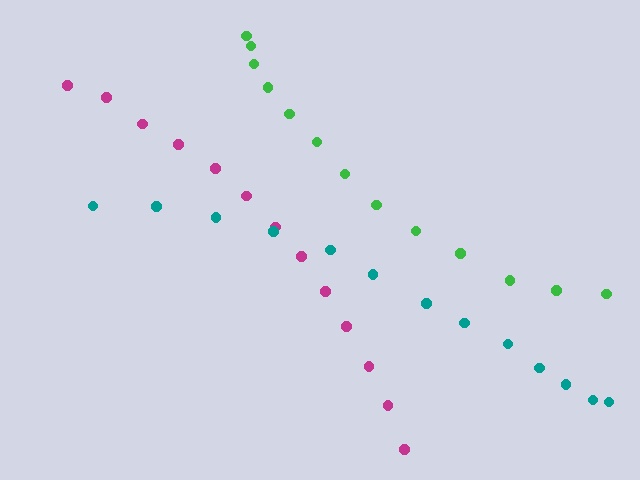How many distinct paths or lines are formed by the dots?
There are 3 distinct paths.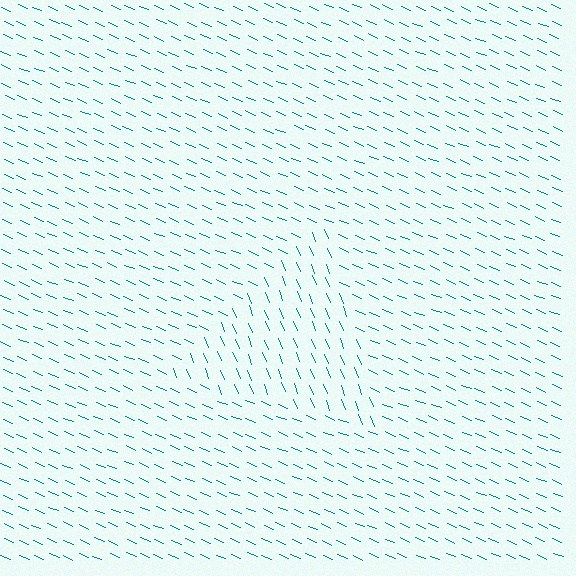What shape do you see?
I see a triangle.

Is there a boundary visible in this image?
Yes, there is a texture boundary formed by a change in line orientation.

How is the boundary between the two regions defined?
The boundary is defined purely by a change in line orientation (approximately 45 degrees difference). All lines are the same color and thickness.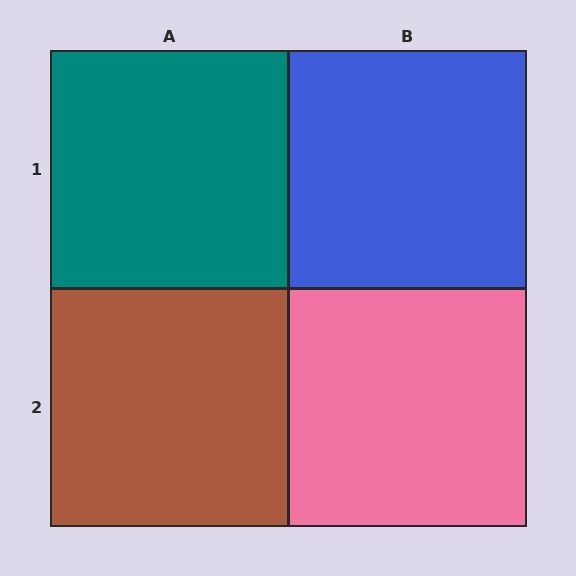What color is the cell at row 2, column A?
Brown.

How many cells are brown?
1 cell is brown.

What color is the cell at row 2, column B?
Pink.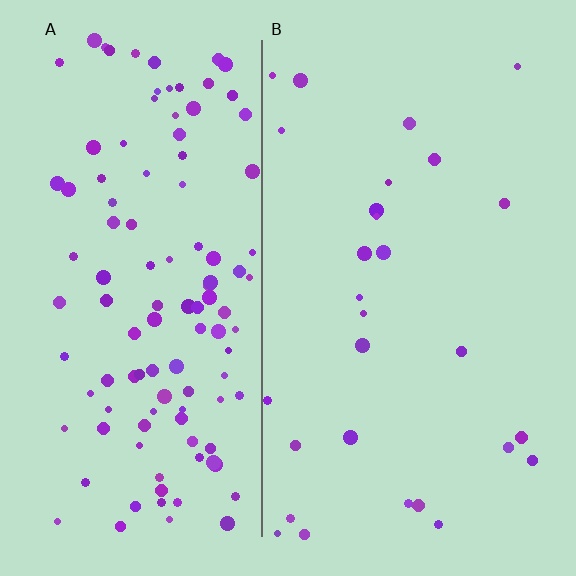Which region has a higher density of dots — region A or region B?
A (the left).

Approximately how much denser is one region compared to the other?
Approximately 4.0× — region A over region B.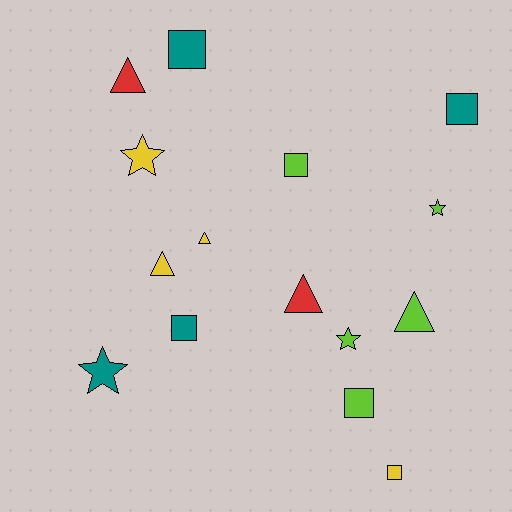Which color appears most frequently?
Lime, with 5 objects.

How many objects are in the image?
There are 15 objects.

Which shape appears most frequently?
Square, with 6 objects.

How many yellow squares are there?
There is 1 yellow square.